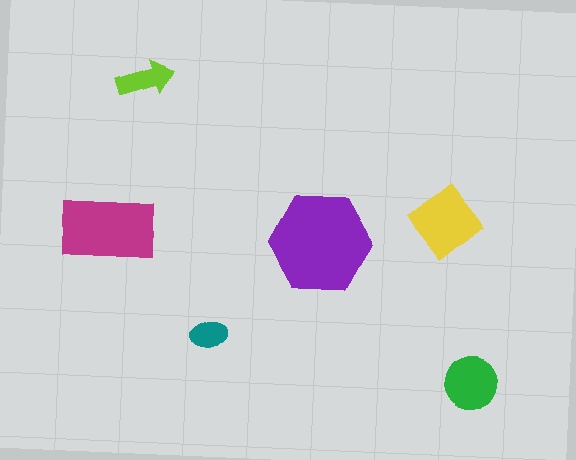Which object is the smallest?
The teal ellipse.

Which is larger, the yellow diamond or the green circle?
The yellow diamond.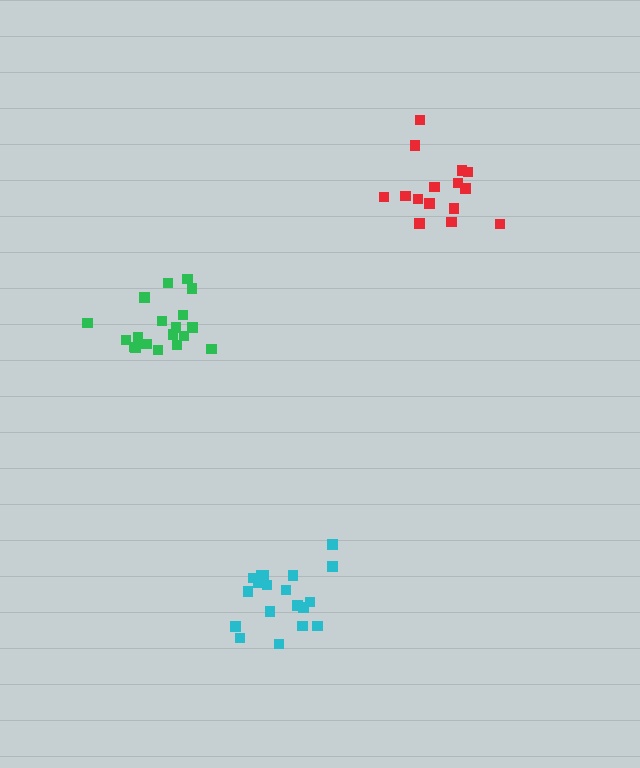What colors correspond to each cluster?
The clusters are colored: green, red, cyan.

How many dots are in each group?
Group 1: 19 dots, Group 2: 15 dots, Group 3: 19 dots (53 total).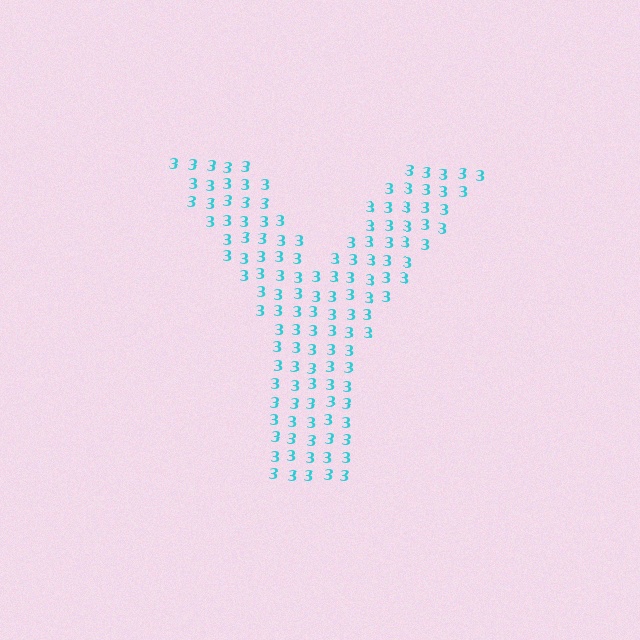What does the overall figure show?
The overall figure shows the letter Y.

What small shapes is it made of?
It is made of small digit 3's.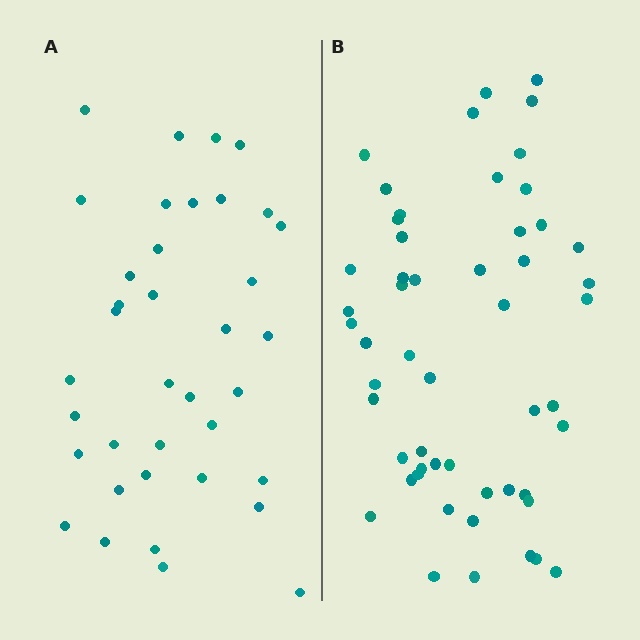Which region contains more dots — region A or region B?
Region B (the right region) has more dots.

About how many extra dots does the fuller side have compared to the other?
Region B has approximately 15 more dots than region A.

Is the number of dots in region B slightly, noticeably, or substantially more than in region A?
Region B has noticeably more, but not dramatically so. The ratio is roughly 1.4 to 1.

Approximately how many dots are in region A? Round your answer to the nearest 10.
About 40 dots. (The exact count is 37, which rounds to 40.)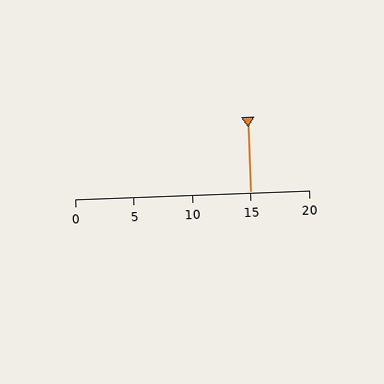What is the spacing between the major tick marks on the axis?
The major ticks are spaced 5 apart.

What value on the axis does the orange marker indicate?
The marker indicates approximately 15.